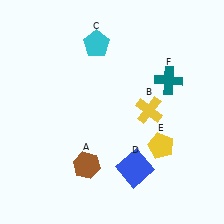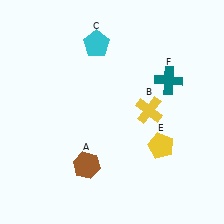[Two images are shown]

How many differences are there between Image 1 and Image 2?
There is 1 difference between the two images.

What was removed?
The blue square (D) was removed in Image 2.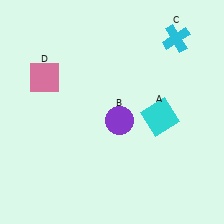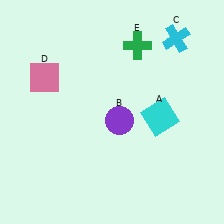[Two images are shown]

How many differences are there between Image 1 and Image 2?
There is 1 difference between the two images.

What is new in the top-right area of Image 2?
A green cross (E) was added in the top-right area of Image 2.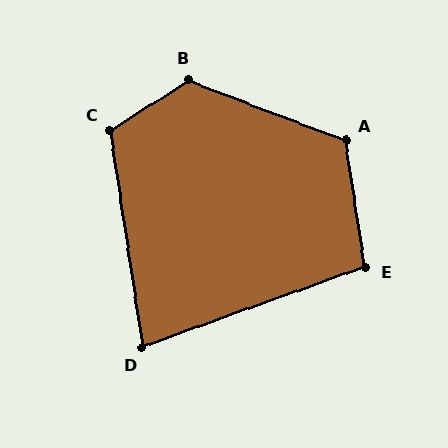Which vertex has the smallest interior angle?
D, at approximately 79 degrees.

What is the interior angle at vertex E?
Approximately 101 degrees (obtuse).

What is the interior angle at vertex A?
Approximately 120 degrees (obtuse).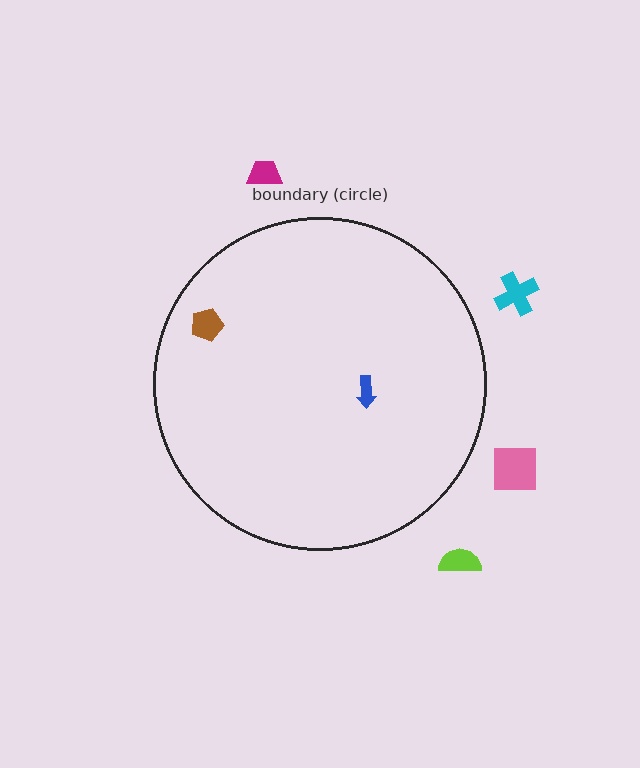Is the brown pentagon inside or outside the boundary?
Inside.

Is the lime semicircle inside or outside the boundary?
Outside.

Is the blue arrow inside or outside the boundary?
Inside.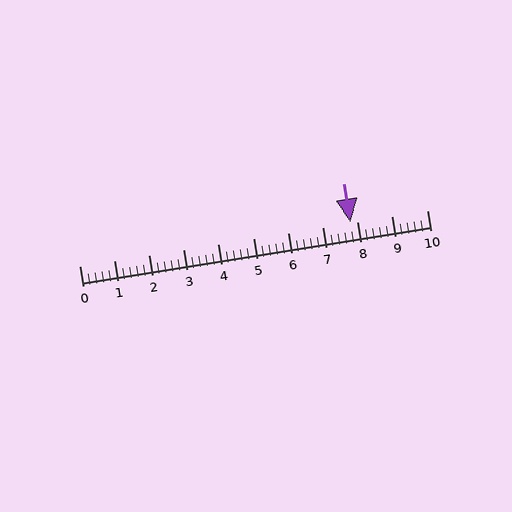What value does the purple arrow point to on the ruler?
The purple arrow points to approximately 7.8.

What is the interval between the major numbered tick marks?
The major tick marks are spaced 1 units apart.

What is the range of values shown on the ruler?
The ruler shows values from 0 to 10.